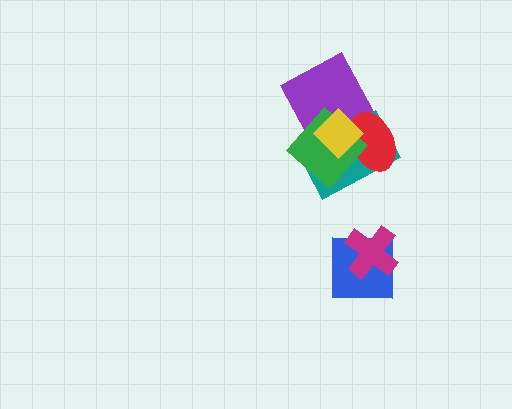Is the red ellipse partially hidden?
Yes, it is partially covered by another shape.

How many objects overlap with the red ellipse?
3 objects overlap with the red ellipse.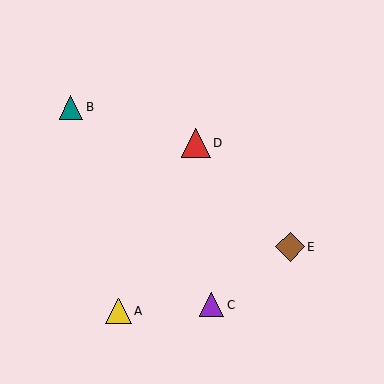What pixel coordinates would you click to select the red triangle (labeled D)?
Click at (196, 143) to select the red triangle D.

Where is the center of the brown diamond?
The center of the brown diamond is at (290, 247).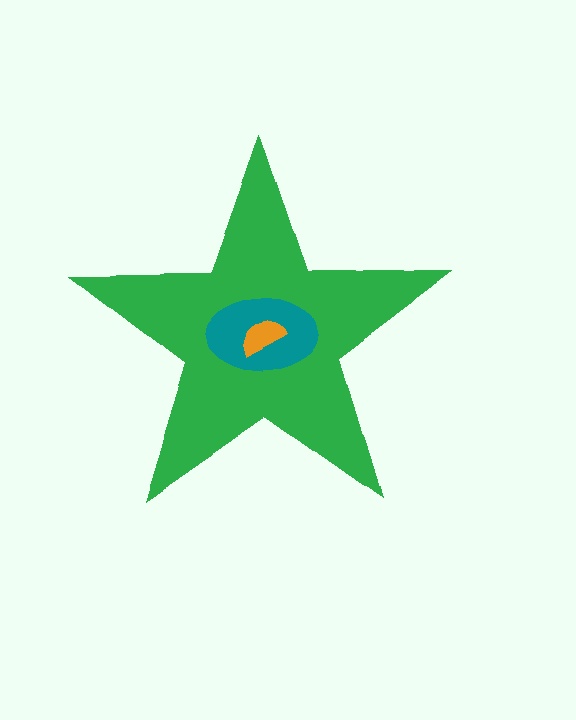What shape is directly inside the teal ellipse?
The orange semicircle.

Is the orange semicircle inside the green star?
Yes.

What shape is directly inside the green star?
The teal ellipse.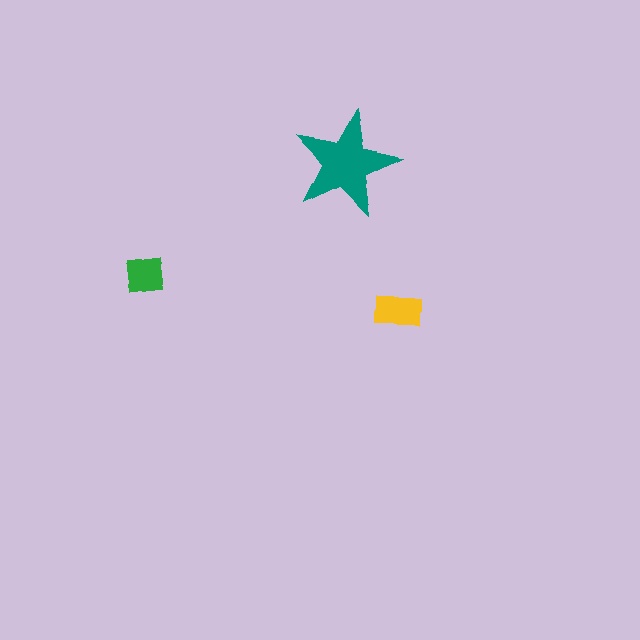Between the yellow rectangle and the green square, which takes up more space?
The yellow rectangle.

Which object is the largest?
The teal star.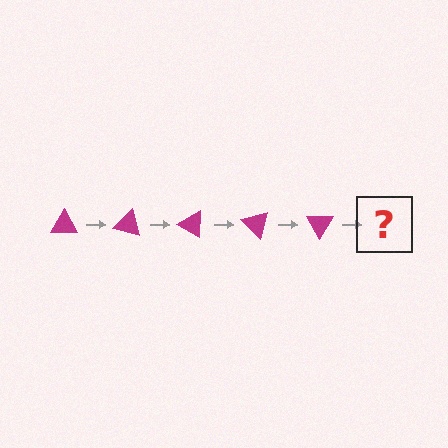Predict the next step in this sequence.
The next step is a magenta triangle rotated 75 degrees.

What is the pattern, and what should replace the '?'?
The pattern is that the triangle rotates 15 degrees each step. The '?' should be a magenta triangle rotated 75 degrees.